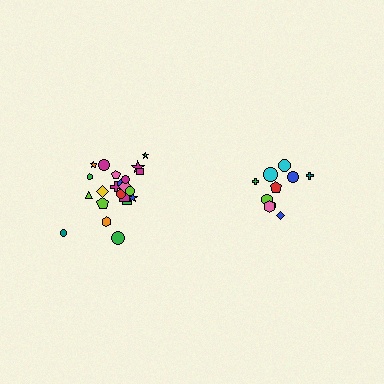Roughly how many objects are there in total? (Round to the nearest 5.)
Roughly 30 objects in total.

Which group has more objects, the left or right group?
The left group.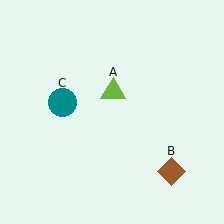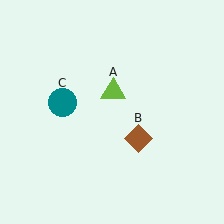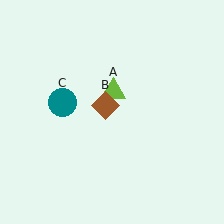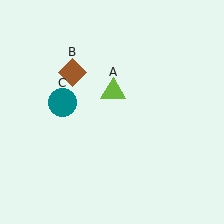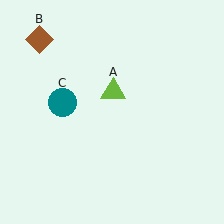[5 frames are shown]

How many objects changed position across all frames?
1 object changed position: brown diamond (object B).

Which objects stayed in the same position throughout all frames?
Lime triangle (object A) and teal circle (object C) remained stationary.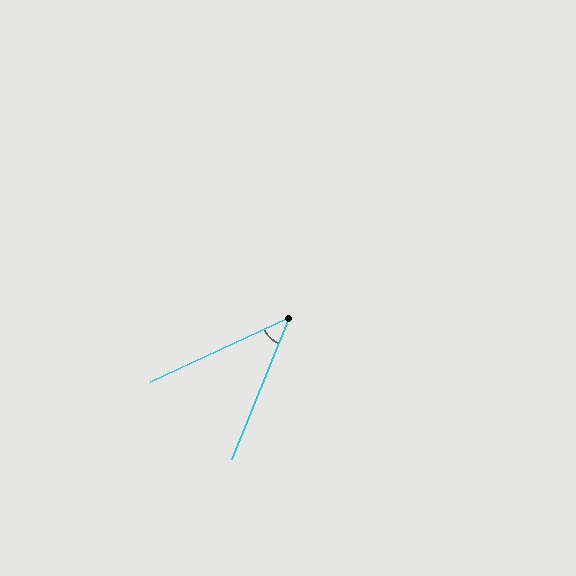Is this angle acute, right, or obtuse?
It is acute.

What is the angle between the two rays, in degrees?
Approximately 43 degrees.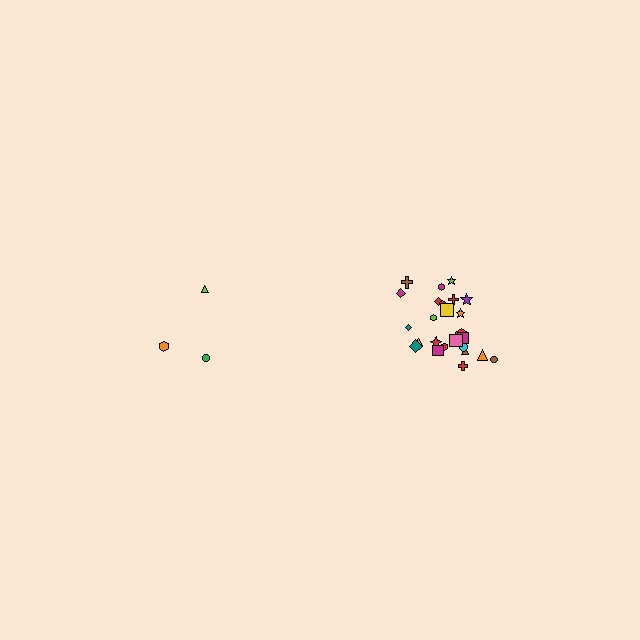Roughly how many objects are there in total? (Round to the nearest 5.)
Roughly 30 objects in total.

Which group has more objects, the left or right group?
The right group.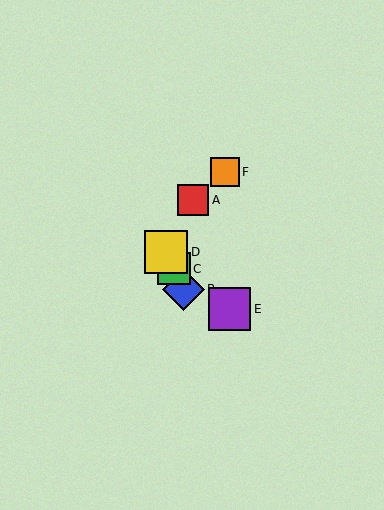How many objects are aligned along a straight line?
3 objects (B, C, D) are aligned along a straight line.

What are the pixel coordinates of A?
Object A is at (193, 200).